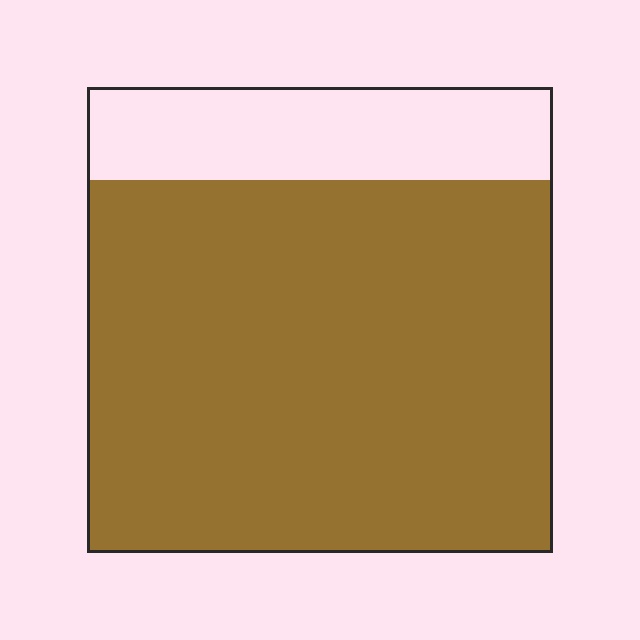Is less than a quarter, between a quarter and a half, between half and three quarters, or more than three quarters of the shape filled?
More than three quarters.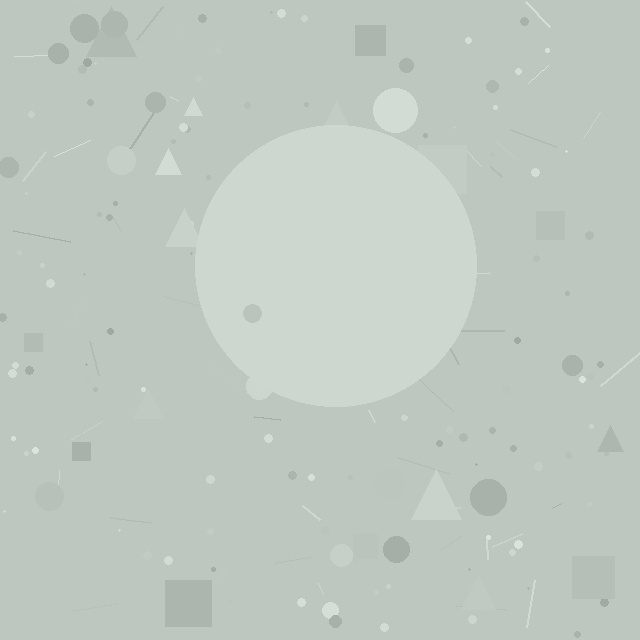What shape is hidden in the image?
A circle is hidden in the image.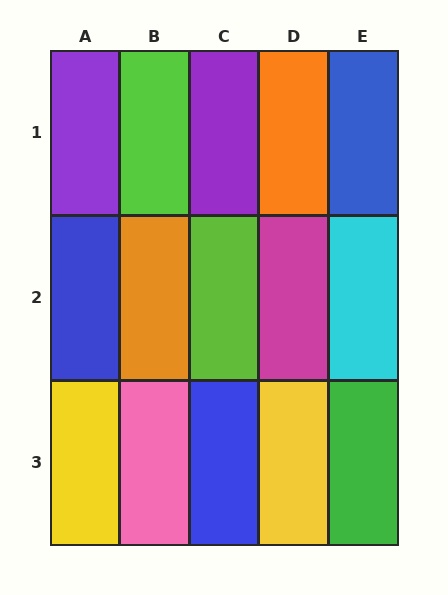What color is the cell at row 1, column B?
Lime.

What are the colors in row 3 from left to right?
Yellow, pink, blue, yellow, green.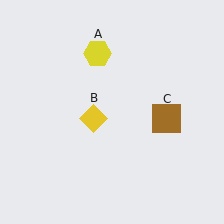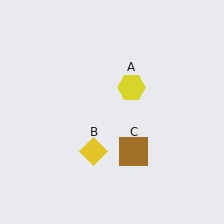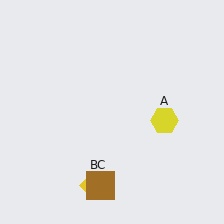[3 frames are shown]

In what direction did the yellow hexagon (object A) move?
The yellow hexagon (object A) moved down and to the right.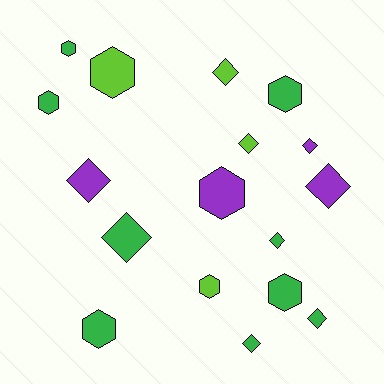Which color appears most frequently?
Green, with 9 objects.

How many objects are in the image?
There are 17 objects.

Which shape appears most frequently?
Diamond, with 9 objects.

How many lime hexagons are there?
There are 2 lime hexagons.